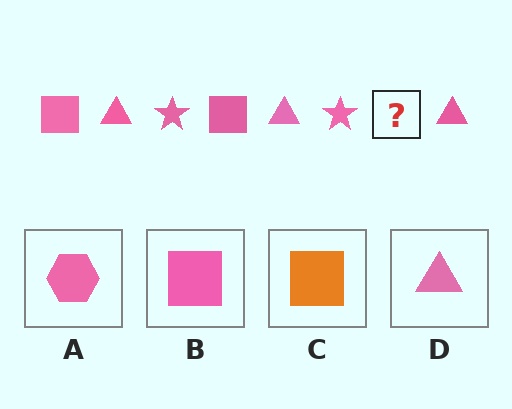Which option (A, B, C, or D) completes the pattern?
B.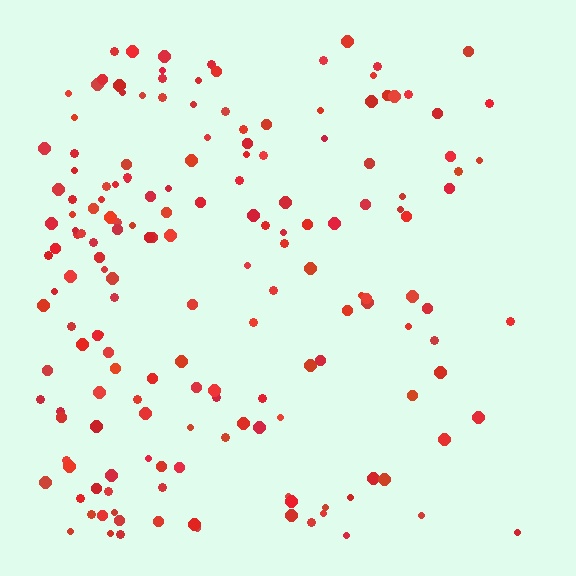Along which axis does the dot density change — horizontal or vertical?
Horizontal.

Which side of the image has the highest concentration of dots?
The left.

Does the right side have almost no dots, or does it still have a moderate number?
Still a moderate number, just noticeably fewer than the left.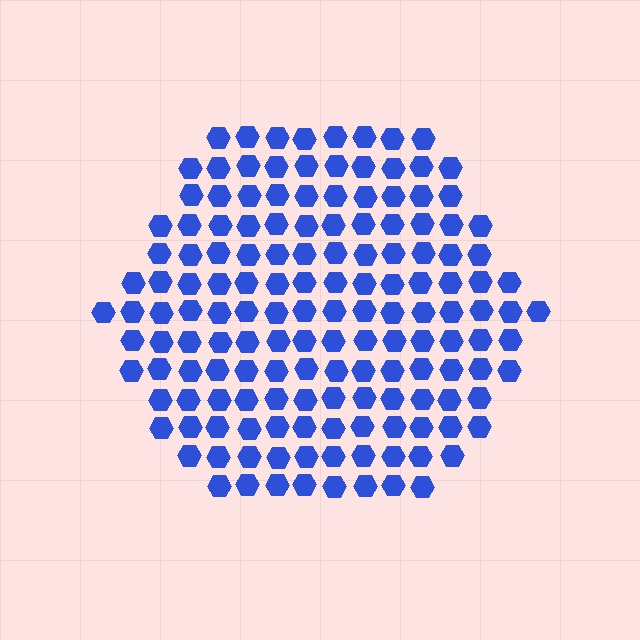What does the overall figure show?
The overall figure shows a hexagon.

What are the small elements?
The small elements are hexagons.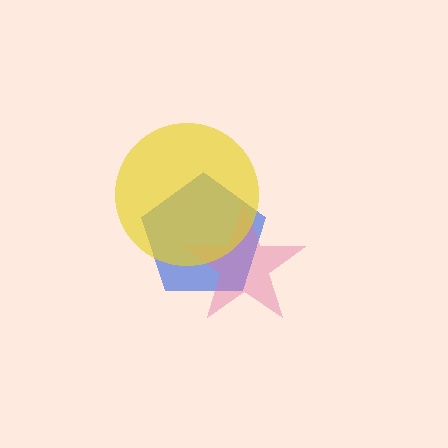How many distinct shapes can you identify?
There are 3 distinct shapes: a blue pentagon, a pink star, a yellow circle.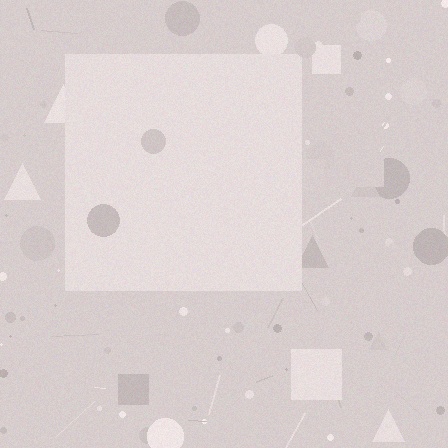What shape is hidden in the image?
A square is hidden in the image.